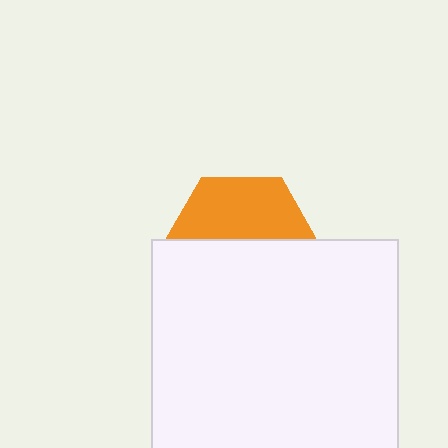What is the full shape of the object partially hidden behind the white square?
The partially hidden object is an orange hexagon.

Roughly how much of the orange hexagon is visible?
A small part of it is visible (roughly 43%).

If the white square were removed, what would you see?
You would see the complete orange hexagon.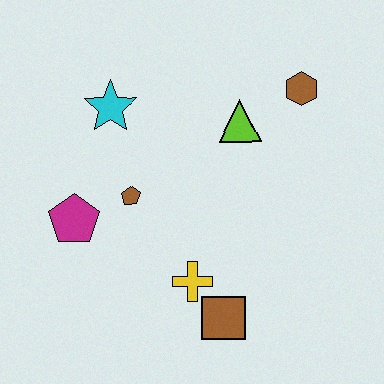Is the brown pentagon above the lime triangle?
No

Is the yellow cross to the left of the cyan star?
No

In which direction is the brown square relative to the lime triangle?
The brown square is below the lime triangle.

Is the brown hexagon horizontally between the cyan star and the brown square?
No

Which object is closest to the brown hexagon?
The lime triangle is closest to the brown hexagon.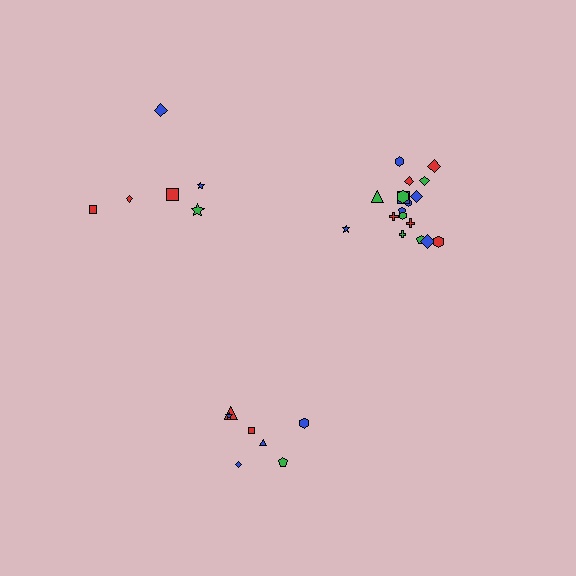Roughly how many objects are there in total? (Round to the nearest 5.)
Roughly 30 objects in total.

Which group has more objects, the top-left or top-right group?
The top-right group.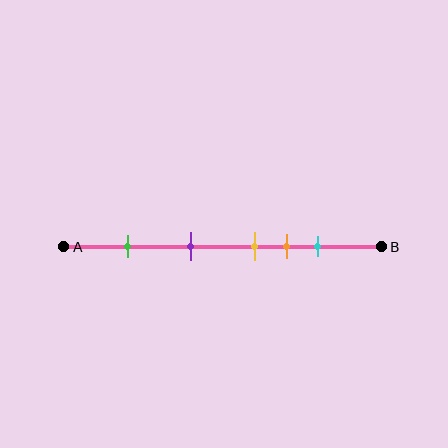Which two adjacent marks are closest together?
The yellow and orange marks are the closest adjacent pair.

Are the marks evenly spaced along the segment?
No, the marks are not evenly spaced.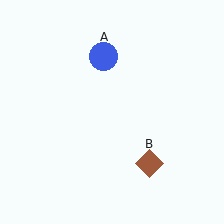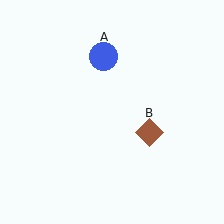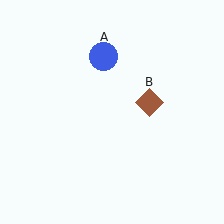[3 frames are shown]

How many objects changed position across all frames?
1 object changed position: brown diamond (object B).